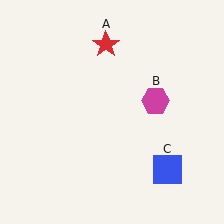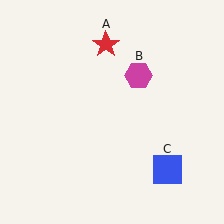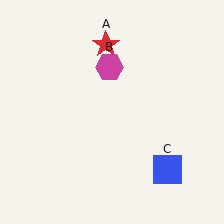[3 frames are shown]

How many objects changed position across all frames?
1 object changed position: magenta hexagon (object B).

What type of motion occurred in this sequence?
The magenta hexagon (object B) rotated counterclockwise around the center of the scene.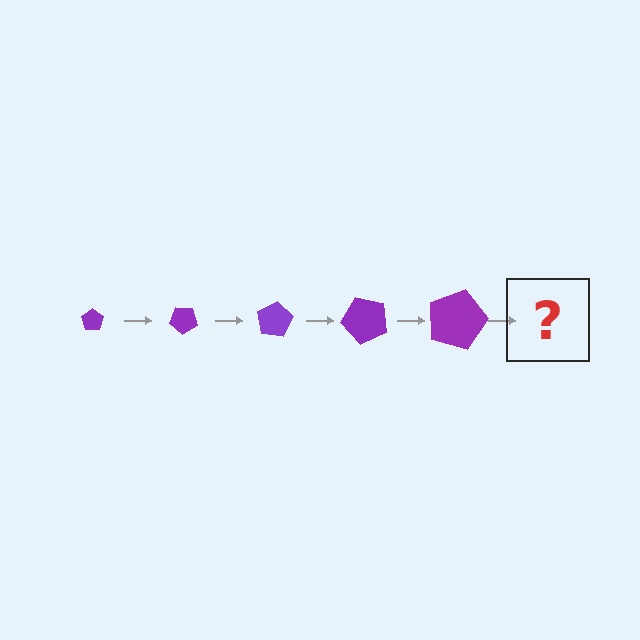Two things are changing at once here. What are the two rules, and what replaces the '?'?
The two rules are that the pentagon grows larger each step and it rotates 40 degrees each step. The '?' should be a pentagon, larger than the previous one and rotated 200 degrees from the start.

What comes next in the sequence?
The next element should be a pentagon, larger than the previous one and rotated 200 degrees from the start.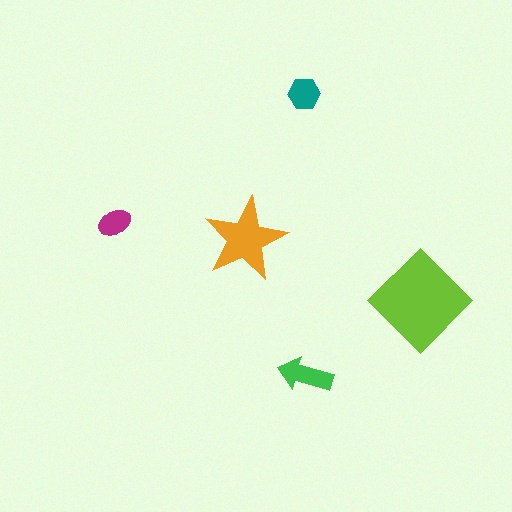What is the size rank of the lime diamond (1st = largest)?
1st.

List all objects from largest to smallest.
The lime diamond, the orange star, the green arrow, the teal hexagon, the magenta ellipse.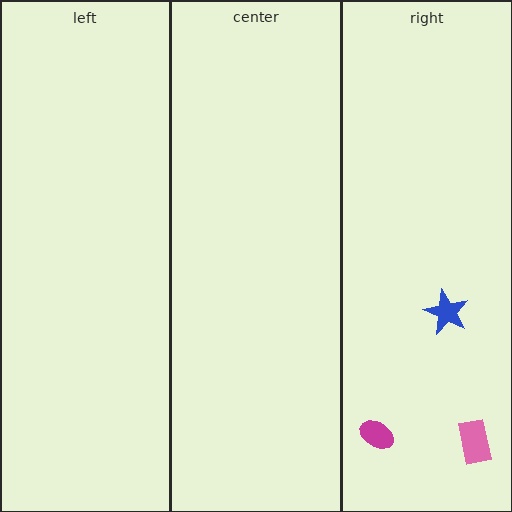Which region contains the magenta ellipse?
The right region.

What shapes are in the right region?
The blue star, the pink rectangle, the magenta ellipse.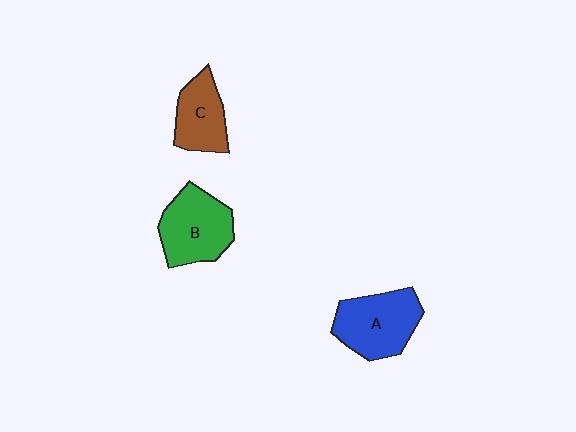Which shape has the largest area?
Shape A (blue).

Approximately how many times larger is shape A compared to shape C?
Approximately 1.4 times.